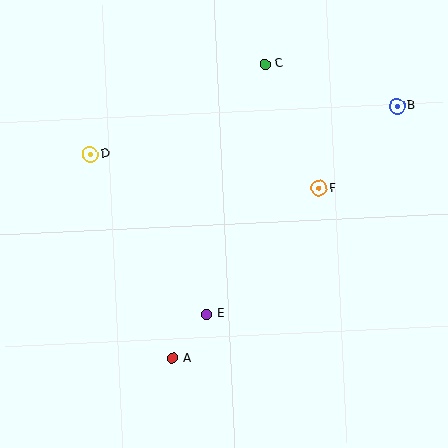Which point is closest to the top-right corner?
Point B is closest to the top-right corner.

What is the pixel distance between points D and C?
The distance between D and C is 196 pixels.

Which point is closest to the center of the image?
Point E at (207, 314) is closest to the center.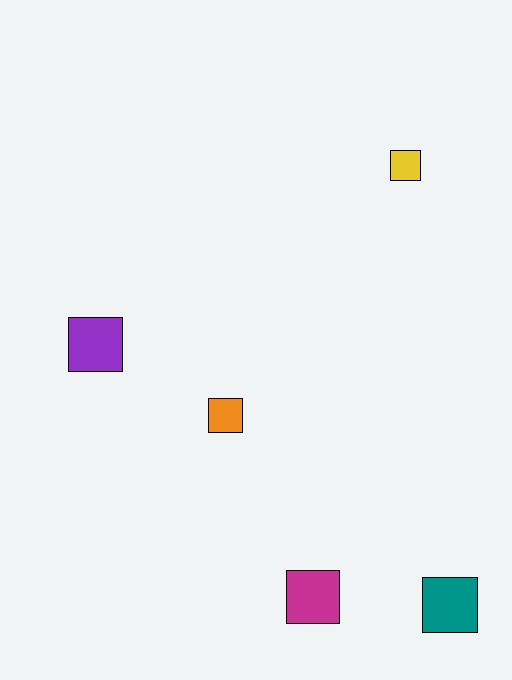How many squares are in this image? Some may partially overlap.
There are 5 squares.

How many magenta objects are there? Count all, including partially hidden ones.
There is 1 magenta object.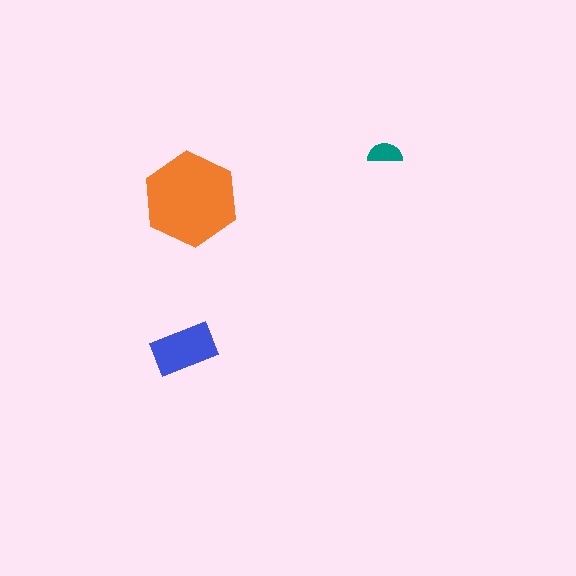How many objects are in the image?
There are 3 objects in the image.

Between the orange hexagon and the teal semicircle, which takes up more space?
The orange hexagon.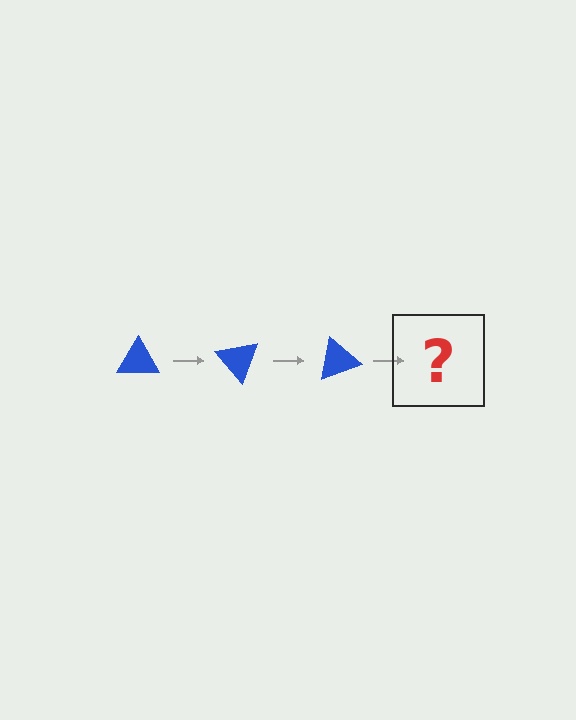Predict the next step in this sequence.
The next step is a blue triangle rotated 150 degrees.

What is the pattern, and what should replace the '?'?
The pattern is that the triangle rotates 50 degrees each step. The '?' should be a blue triangle rotated 150 degrees.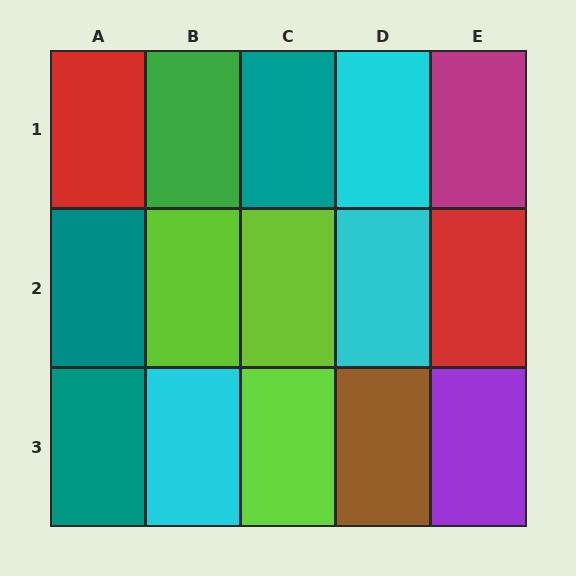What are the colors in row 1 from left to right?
Red, green, teal, cyan, magenta.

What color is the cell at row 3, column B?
Cyan.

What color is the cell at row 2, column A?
Teal.